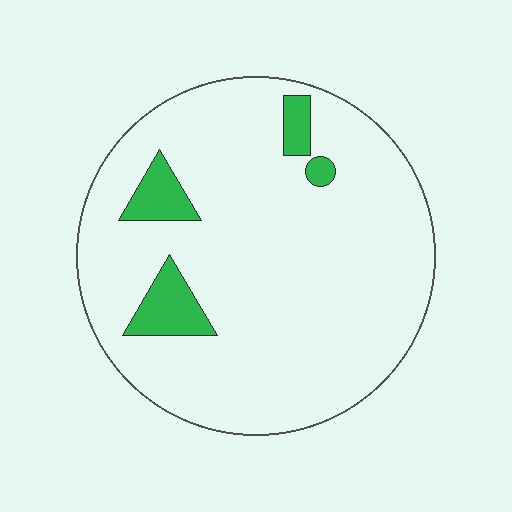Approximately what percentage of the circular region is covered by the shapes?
Approximately 10%.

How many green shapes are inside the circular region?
4.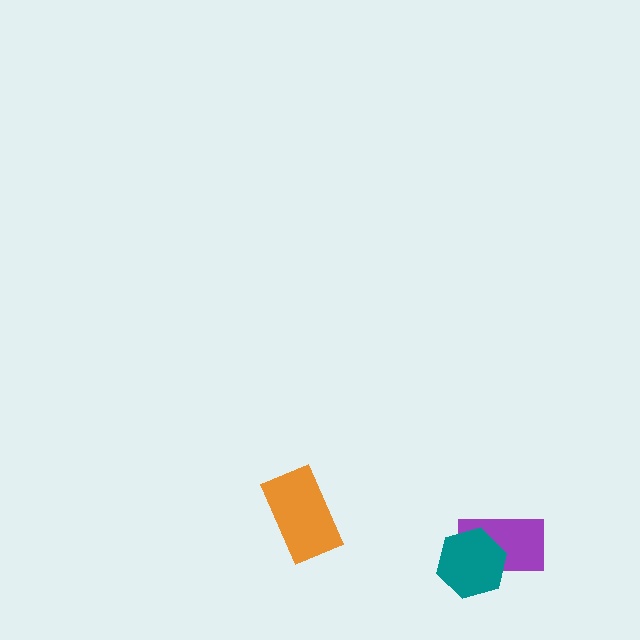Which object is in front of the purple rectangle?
The teal hexagon is in front of the purple rectangle.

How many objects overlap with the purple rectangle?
1 object overlaps with the purple rectangle.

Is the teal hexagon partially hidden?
No, no other shape covers it.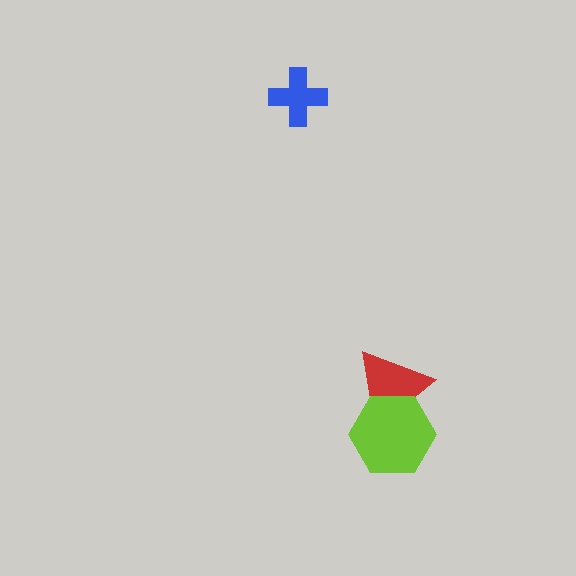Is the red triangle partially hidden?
Yes, it is partially covered by another shape.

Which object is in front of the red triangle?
The lime hexagon is in front of the red triangle.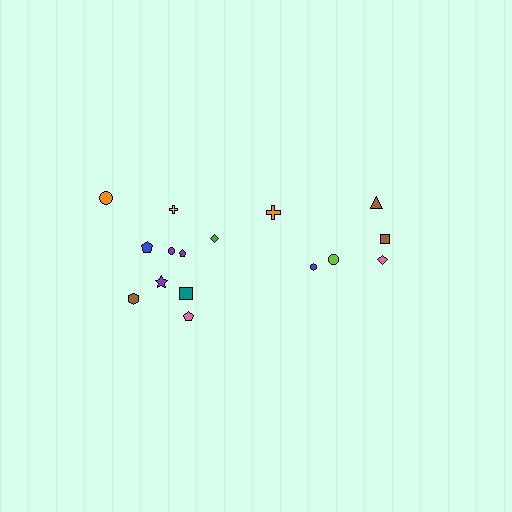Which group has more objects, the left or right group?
The left group.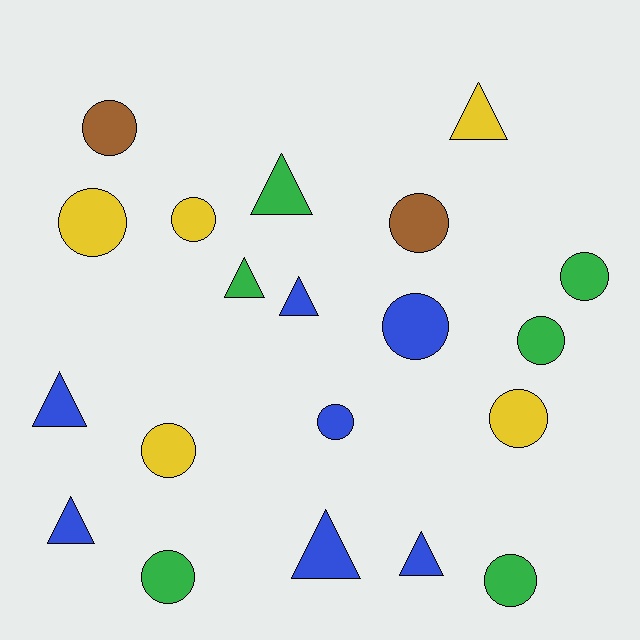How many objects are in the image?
There are 20 objects.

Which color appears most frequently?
Blue, with 7 objects.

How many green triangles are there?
There are 2 green triangles.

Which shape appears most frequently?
Circle, with 12 objects.